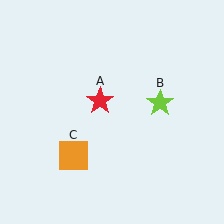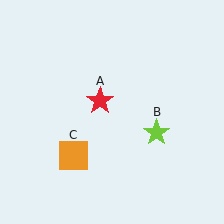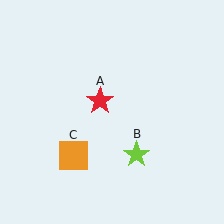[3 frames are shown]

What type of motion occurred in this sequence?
The lime star (object B) rotated clockwise around the center of the scene.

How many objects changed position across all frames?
1 object changed position: lime star (object B).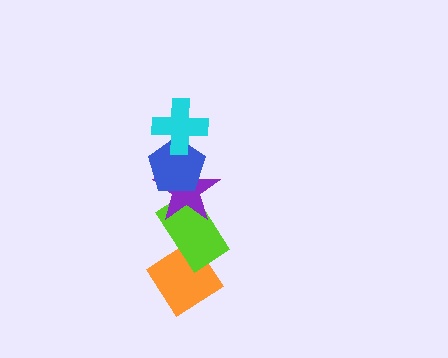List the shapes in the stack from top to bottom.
From top to bottom: the cyan cross, the blue pentagon, the purple star, the lime rectangle, the orange diamond.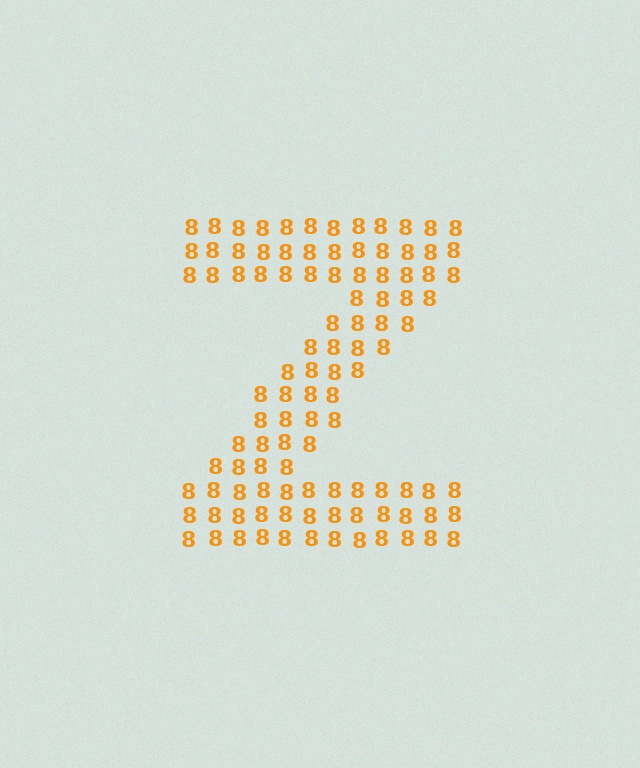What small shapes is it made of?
It is made of small digit 8's.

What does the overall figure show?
The overall figure shows the letter Z.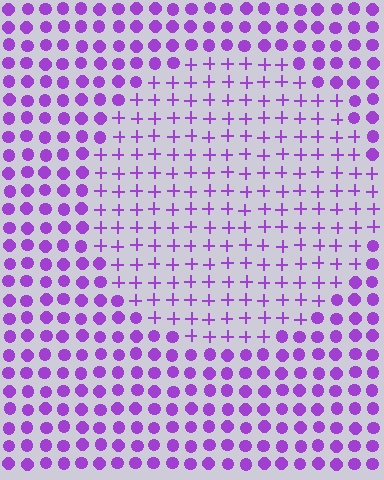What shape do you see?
I see a circle.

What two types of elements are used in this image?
The image uses plus signs inside the circle region and circles outside it.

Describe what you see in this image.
The image is filled with small purple elements arranged in a uniform grid. A circle-shaped region contains plus signs, while the surrounding area contains circles. The boundary is defined purely by the change in element shape.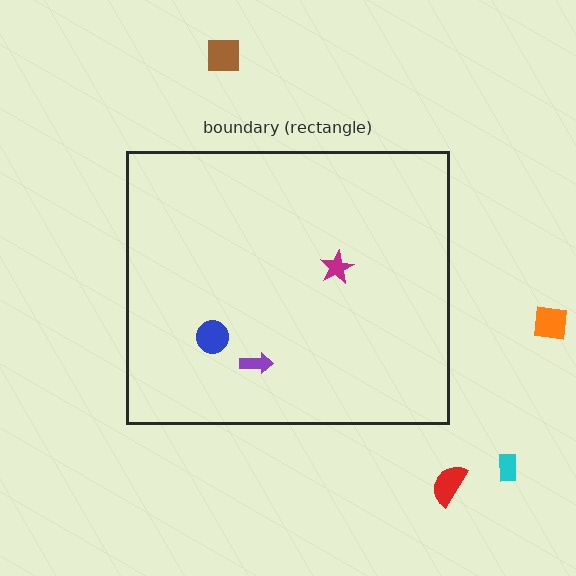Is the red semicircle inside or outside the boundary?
Outside.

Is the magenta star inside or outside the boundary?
Inside.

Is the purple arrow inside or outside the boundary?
Inside.